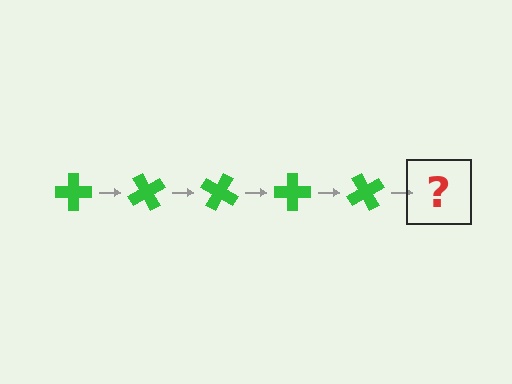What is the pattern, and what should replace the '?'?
The pattern is that the cross rotates 60 degrees each step. The '?' should be a green cross rotated 300 degrees.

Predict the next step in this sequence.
The next step is a green cross rotated 300 degrees.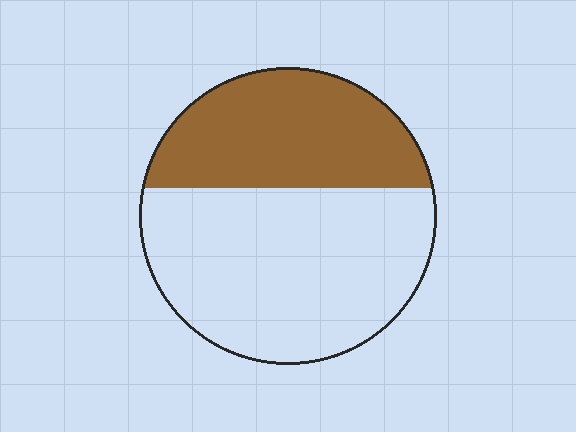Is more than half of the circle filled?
No.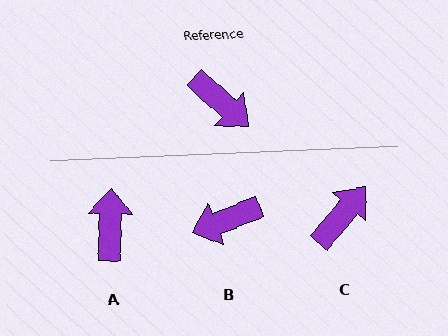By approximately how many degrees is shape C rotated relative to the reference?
Approximately 92 degrees counter-clockwise.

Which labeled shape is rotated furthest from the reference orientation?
A, about 130 degrees away.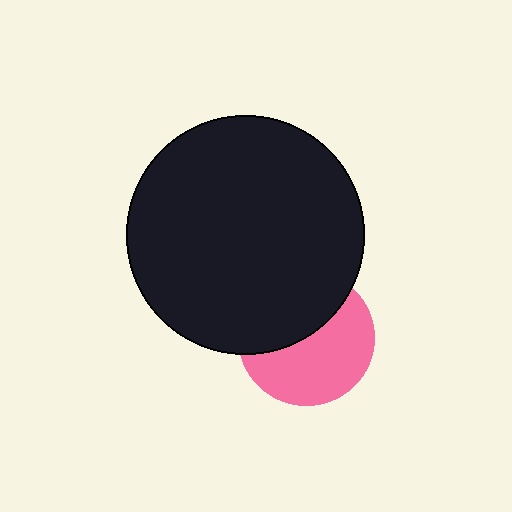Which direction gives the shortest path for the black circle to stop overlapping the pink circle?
Moving up gives the shortest separation.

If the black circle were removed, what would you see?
You would see the complete pink circle.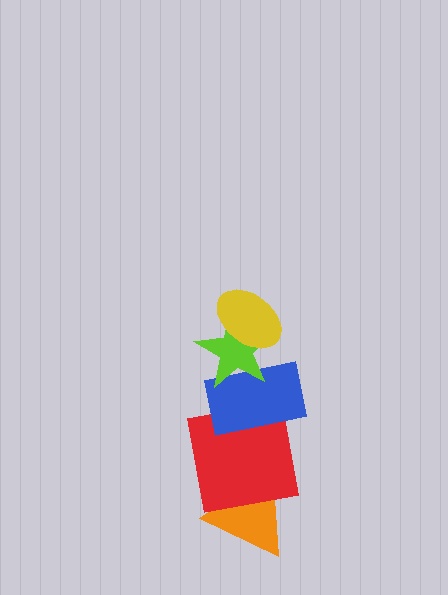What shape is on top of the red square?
The blue rectangle is on top of the red square.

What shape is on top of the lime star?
The yellow ellipse is on top of the lime star.